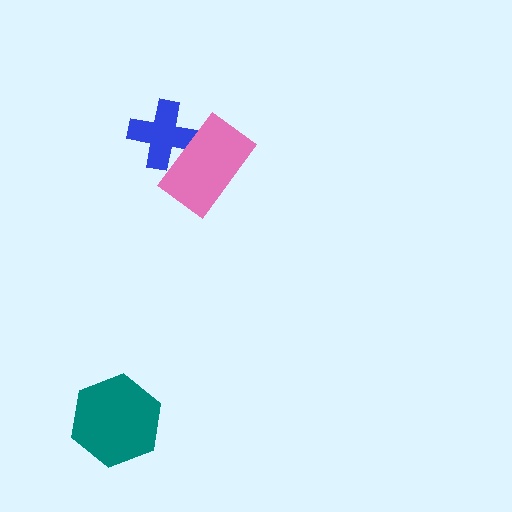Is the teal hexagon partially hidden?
No, no other shape covers it.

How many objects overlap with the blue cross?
1 object overlaps with the blue cross.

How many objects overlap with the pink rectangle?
1 object overlaps with the pink rectangle.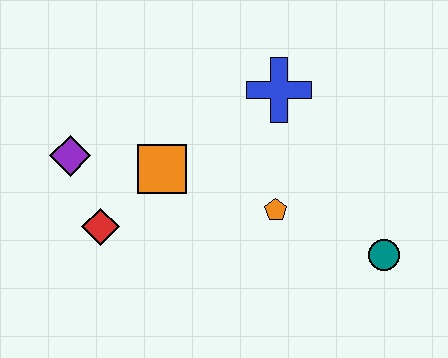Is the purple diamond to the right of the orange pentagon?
No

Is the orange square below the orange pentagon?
No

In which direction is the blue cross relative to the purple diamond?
The blue cross is to the right of the purple diamond.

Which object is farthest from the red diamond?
The teal circle is farthest from the red diamond.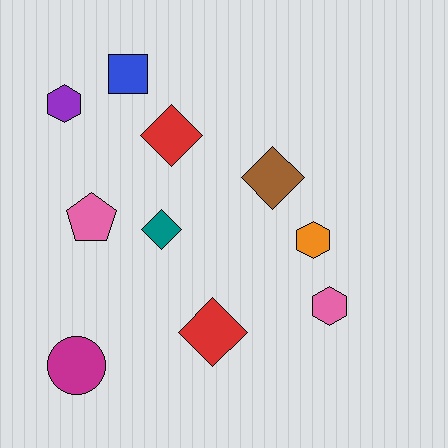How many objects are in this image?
There are 10 objects.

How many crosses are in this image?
There are no crosses.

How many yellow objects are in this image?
There are no yellow objects.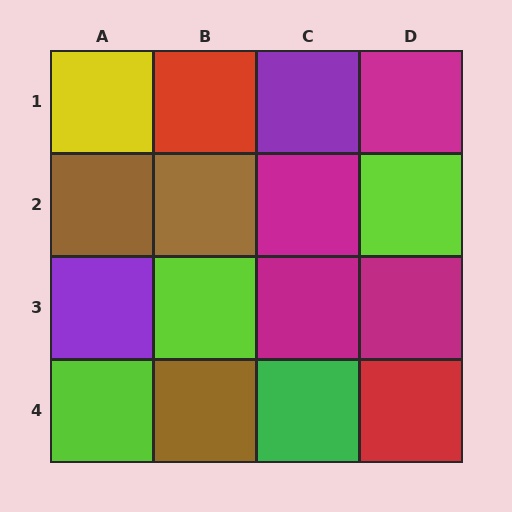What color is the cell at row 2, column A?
Brown.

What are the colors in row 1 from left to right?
Yellow, red, purple, magenta.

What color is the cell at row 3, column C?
Magenta.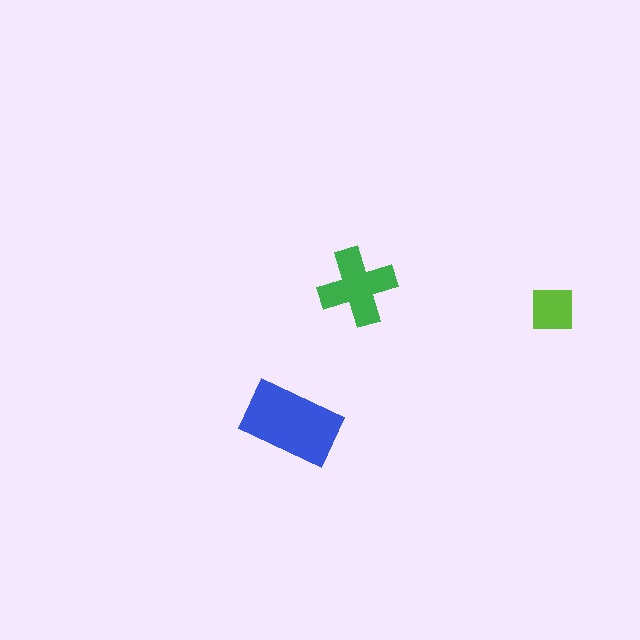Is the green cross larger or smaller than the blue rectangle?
Smaller.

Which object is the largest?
The blue rectangle.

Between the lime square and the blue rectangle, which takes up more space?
The blue rectangle.